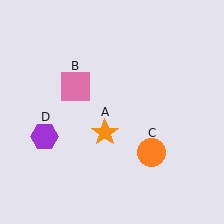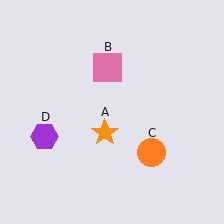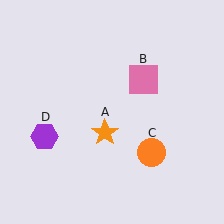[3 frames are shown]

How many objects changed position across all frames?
1 object changed position: pink square (object B).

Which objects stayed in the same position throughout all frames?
Orange star (object A) and orange circle (object C) and purple hexagon (object D) remained stationary.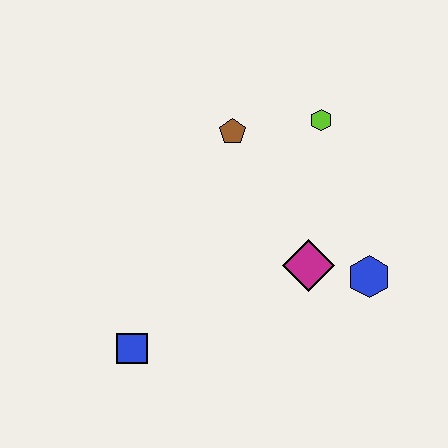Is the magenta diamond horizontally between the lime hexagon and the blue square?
Yes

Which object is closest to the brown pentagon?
The lime hexagon is closest to the brown pentagon.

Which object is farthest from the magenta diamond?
The blue square is farthest from the magenta diamond.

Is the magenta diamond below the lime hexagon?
Yes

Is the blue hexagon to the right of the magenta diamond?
Yes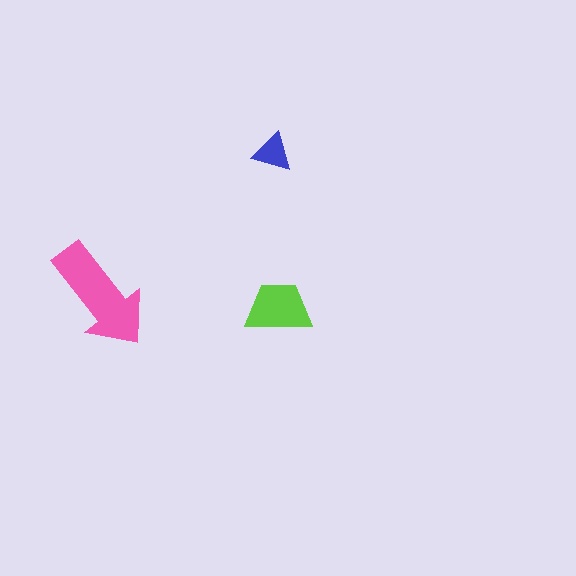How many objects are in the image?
There are 3 objects in the image.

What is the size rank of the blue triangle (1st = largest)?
3rd.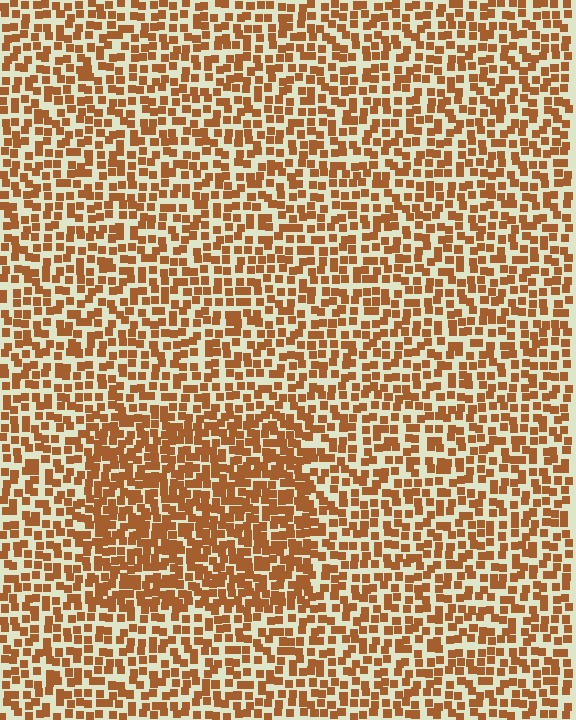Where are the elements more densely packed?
The elements are more densely packed inside the rectangle boundary.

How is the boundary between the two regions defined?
The boundary is defined by a change in element density (approximately 1.6x ratio). All elements are the same color, size, and shape.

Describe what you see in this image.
The image contains small brown elements arranged at two different densities. A rectangle-shaped region is visible where the elements are more densely packed than the surrounding area.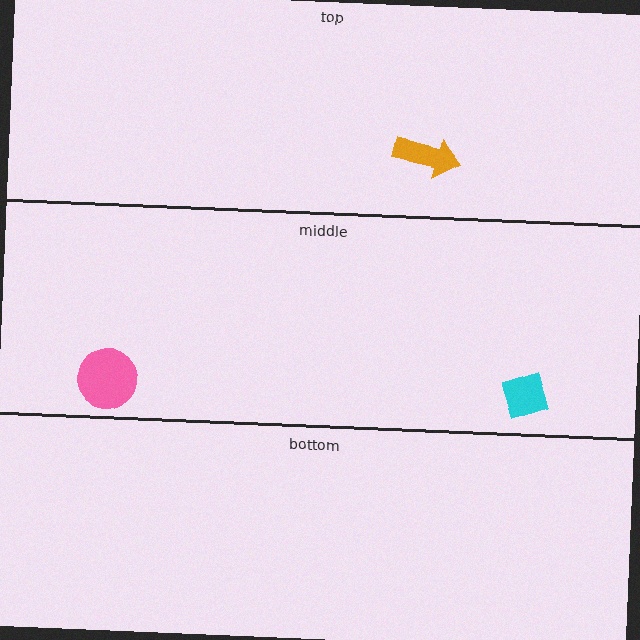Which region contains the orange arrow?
The top region.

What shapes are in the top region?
The orange arrow.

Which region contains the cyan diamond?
The middle region.